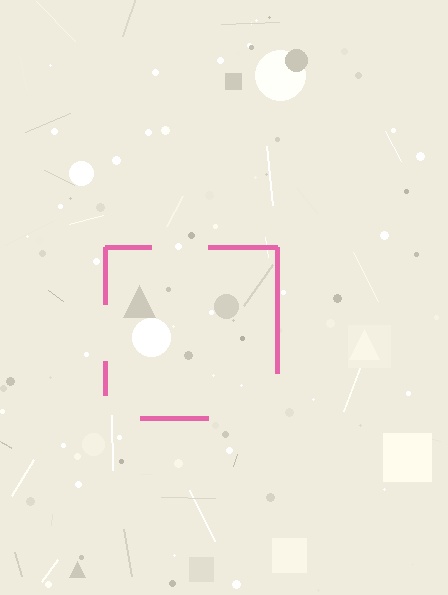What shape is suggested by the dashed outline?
The dashed outline suggests a square.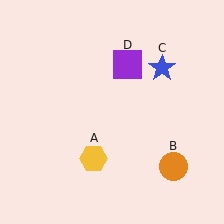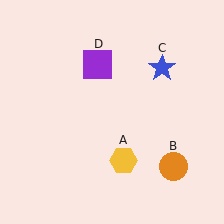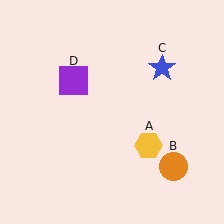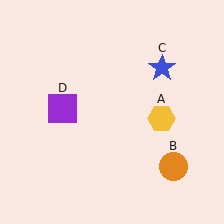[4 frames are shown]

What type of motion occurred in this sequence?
The yellow hexagon (object A), purple square (object D) rotated counterclockwise around the center of the scene.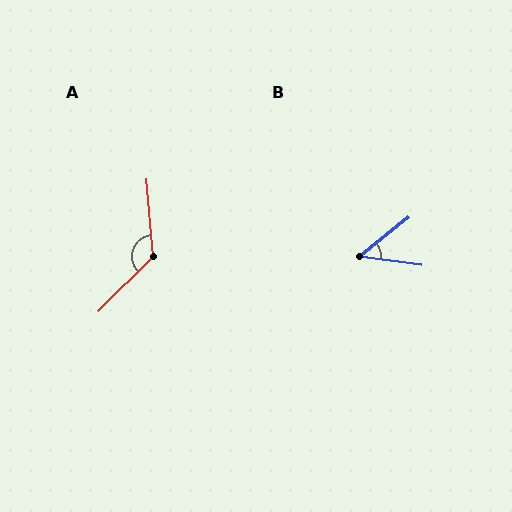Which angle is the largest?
A, at approximately 130 degrees.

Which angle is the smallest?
B, at approximately 46 degrees.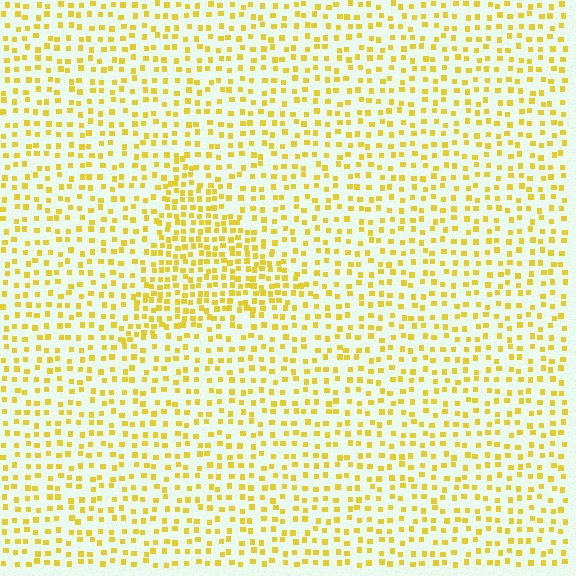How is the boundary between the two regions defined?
The boundary is defined by a change in element density (approximately 1.9x ratio). All elements are the same color, size, and shape.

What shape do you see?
I see a triangle.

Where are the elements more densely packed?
The elements are more densely packed inside the triangle boundary.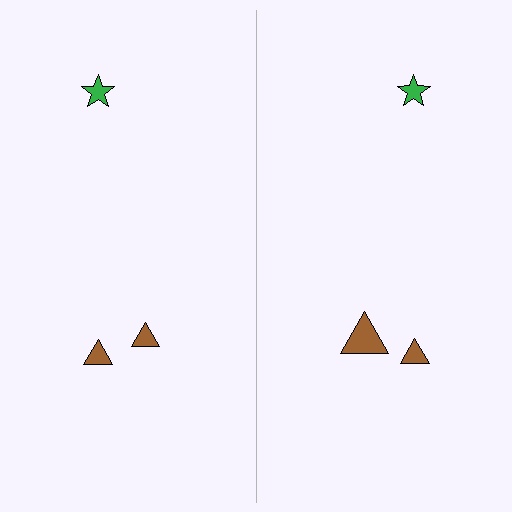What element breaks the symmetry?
The brown triangle on the right side has a different size than its mirror counterpart.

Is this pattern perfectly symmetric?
No, the pattern is not perfectly symmetric. The brown triangle on the right side has a different size than its mirror counterpart.